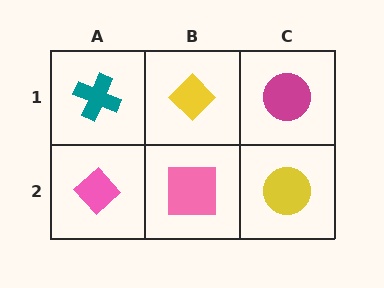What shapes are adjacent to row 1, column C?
A yellow circle (row 2, column C), a yellow diamond (row 1, column B).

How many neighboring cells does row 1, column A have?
2.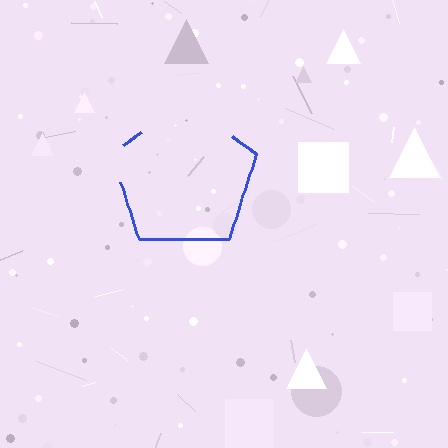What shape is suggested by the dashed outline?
The dashed outline suggests a pentagon.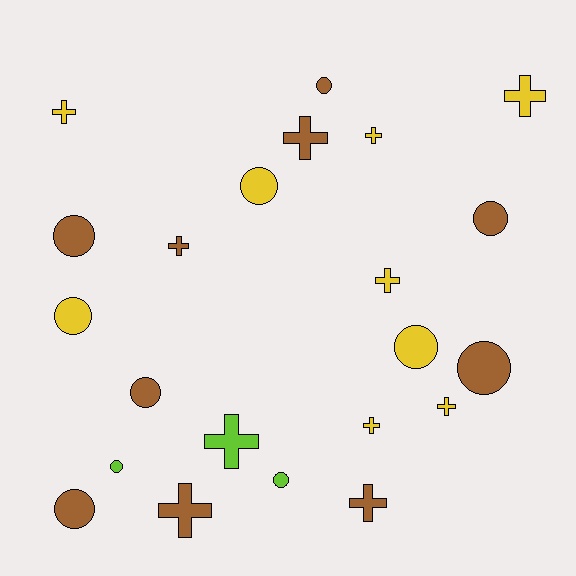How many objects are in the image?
There are 22 objects.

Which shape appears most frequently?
Cross, with 11 objects.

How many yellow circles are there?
There are 3 yellow circles.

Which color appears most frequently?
Brown, with 10 objects.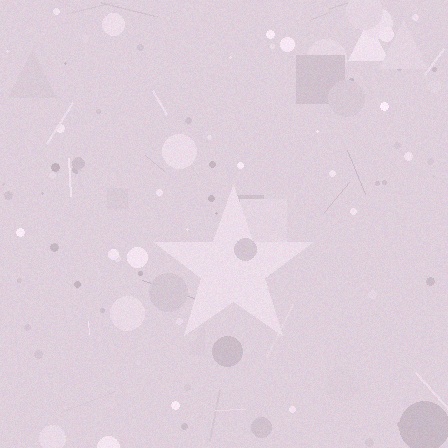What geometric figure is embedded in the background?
A star is embedded in the background.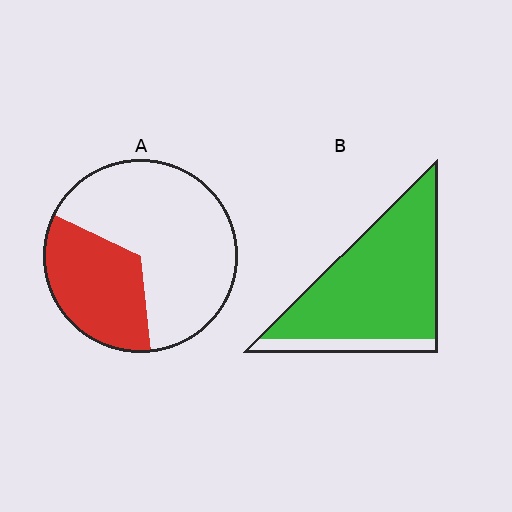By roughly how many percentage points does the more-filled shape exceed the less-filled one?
By roughly 50 percentage points (B over A).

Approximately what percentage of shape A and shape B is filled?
A is approximately 35% and B is approximately 85%.